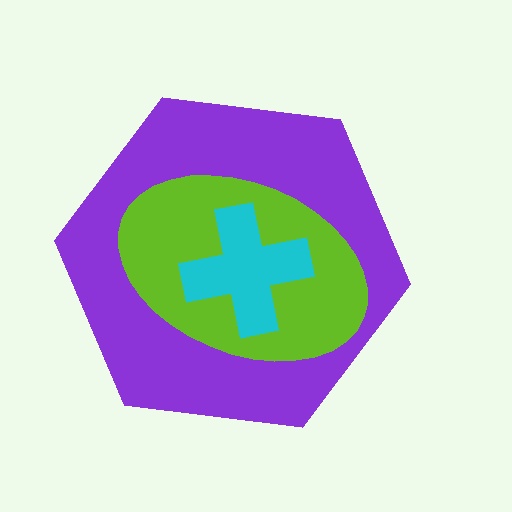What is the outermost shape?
The purple hexagon.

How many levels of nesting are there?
3.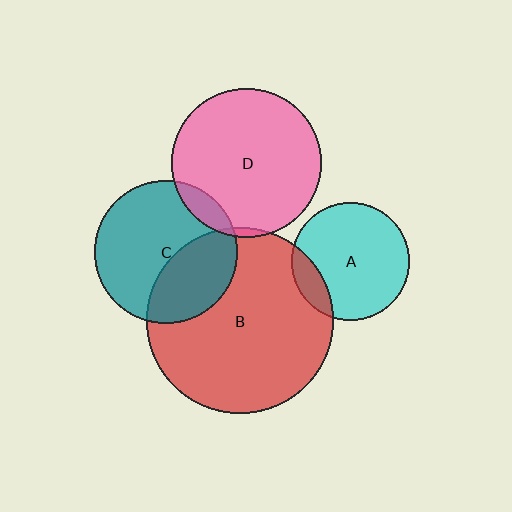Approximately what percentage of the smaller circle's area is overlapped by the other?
Approximately 10%.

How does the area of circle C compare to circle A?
Approximately 1.5 times.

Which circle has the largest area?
Circle B (red).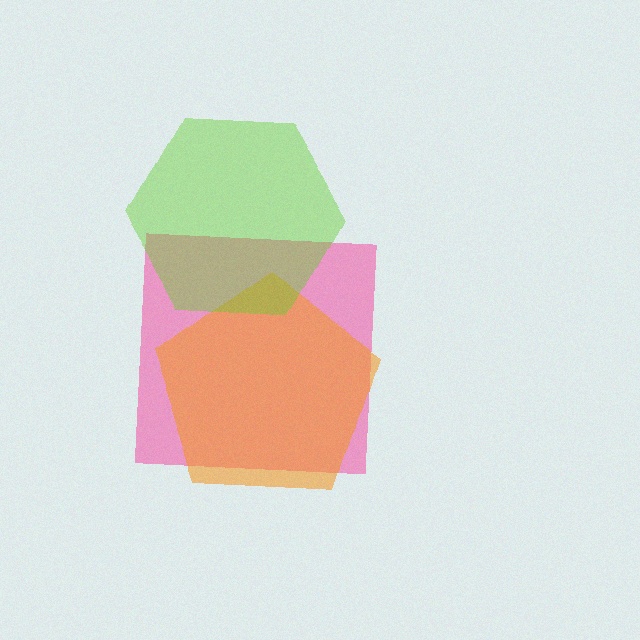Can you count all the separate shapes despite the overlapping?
Yes, there are 3 separate shapes.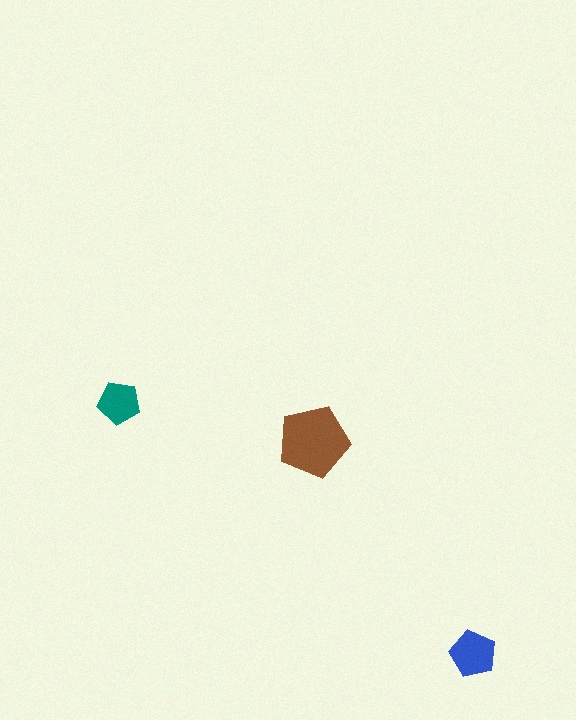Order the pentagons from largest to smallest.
the brown one, the blue one, the teal one.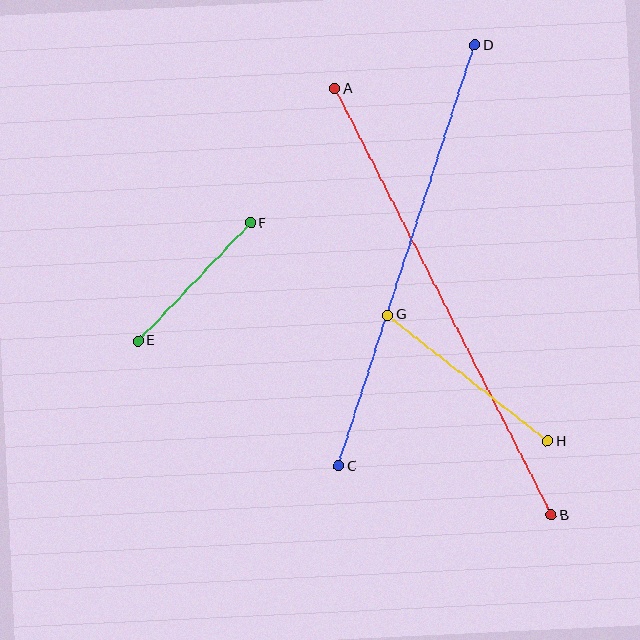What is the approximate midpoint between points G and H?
The midpoint is at approximately (468, 378) pixels.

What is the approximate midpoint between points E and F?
The midpoint is at approximately (194, 282) pixels.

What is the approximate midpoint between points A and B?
The midpoint is at approximately (443, 302) pixels.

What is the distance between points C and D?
The distance is approximately 442 pixels.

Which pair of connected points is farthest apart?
Points A and B are farthest apart.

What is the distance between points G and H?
The distance is approximately 204 pixels.